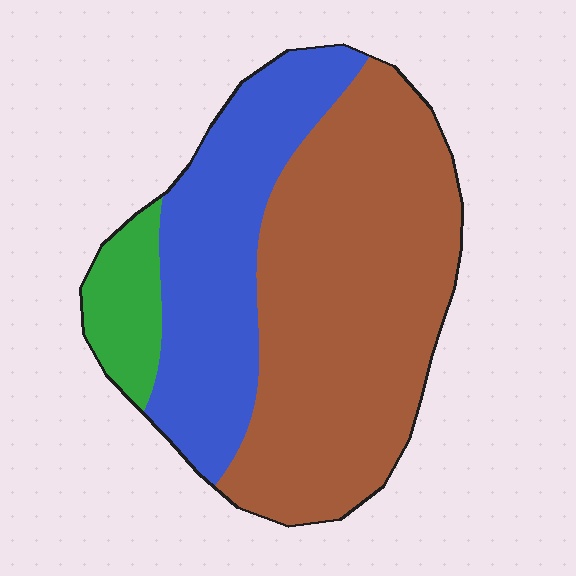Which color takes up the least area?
Green, at roughly 10%.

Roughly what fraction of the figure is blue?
Blue takes up about one third (1/3) of the figure.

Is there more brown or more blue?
Brown.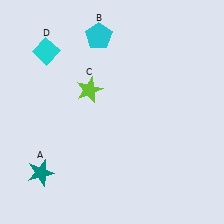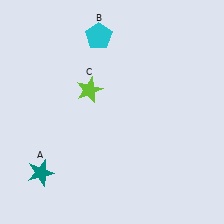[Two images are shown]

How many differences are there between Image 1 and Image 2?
There is 1 difference between the two images.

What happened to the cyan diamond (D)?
The cyan diamond (D) was removed in Image 2. It was in the top-left area of Image 1.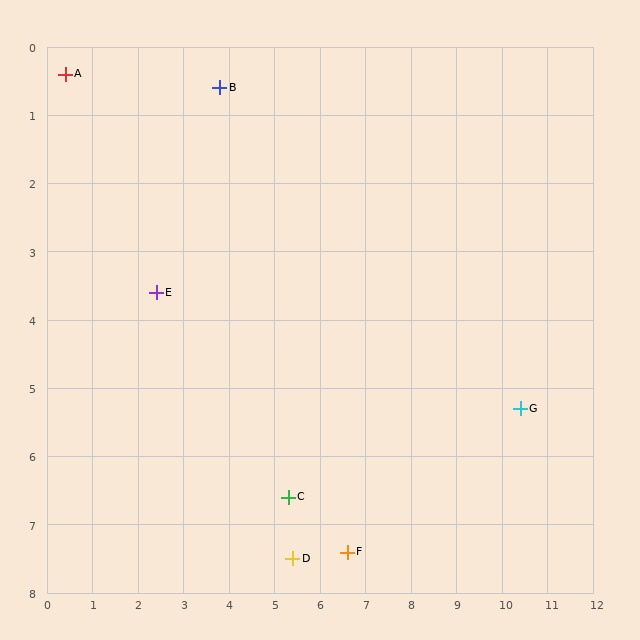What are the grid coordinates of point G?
Point G is at approximately (10.4, 5.3).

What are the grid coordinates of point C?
Point C is at approximately (5.3, 6.6).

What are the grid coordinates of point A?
Point A is at approximately (0.4, 0.4).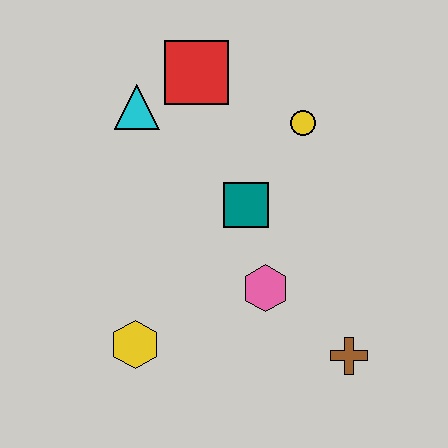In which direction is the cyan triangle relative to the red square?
The cyan triangle is to the left of the red square.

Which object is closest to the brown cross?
The pink hexagon is closest to the brown cross.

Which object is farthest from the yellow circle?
The yellow hexagon is farthest from the yellow circle.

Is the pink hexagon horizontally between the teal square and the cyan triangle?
No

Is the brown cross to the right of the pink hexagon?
Yes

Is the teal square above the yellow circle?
No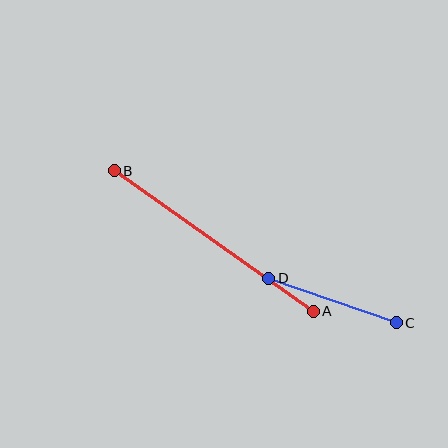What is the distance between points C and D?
The distance is approximately 135 pixels.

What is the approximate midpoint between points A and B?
The midpoint is at approximately (214, 241) pixels.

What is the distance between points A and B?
The distance is approximately 244 pixels.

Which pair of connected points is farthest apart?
Points A and B are farthest apart.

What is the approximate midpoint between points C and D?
The midpoint is at approximately (333, 300) pixels.